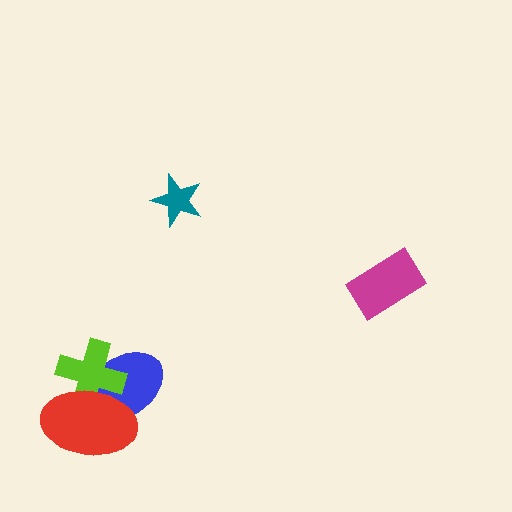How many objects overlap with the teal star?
0 objects overlap with the teal star.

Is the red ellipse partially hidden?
No, no other shape covers it.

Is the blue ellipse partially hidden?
Yes, it is partially covered by another shape.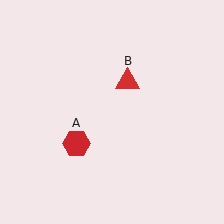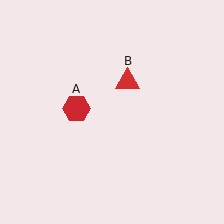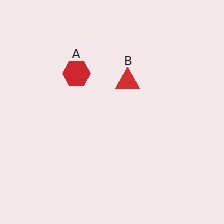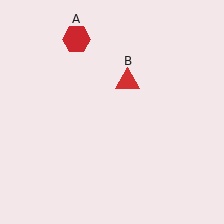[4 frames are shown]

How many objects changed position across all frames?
1 object changed position: red hexagon (object A).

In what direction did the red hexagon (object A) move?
The red hexagon (object A) moved up.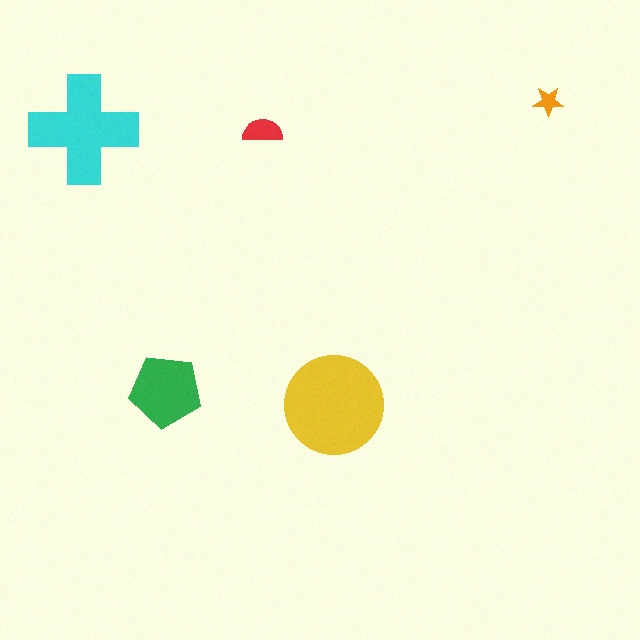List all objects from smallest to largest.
The orange star, the red semicircle, the green pentagon, the cyan cross, the yellow circle.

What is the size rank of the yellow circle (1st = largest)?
1st.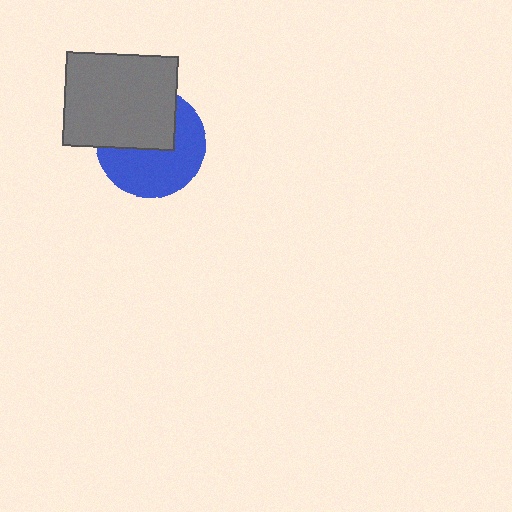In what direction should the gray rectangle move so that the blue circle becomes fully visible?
The gray rectangle should move up. That is the shortest direction to clear the overlap and leave the blue circle fully visible.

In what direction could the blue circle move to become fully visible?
The blue circle could move down. That would shift it out from behind the gray rectangle entirely.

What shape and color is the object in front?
The object in front is a gray rectangle.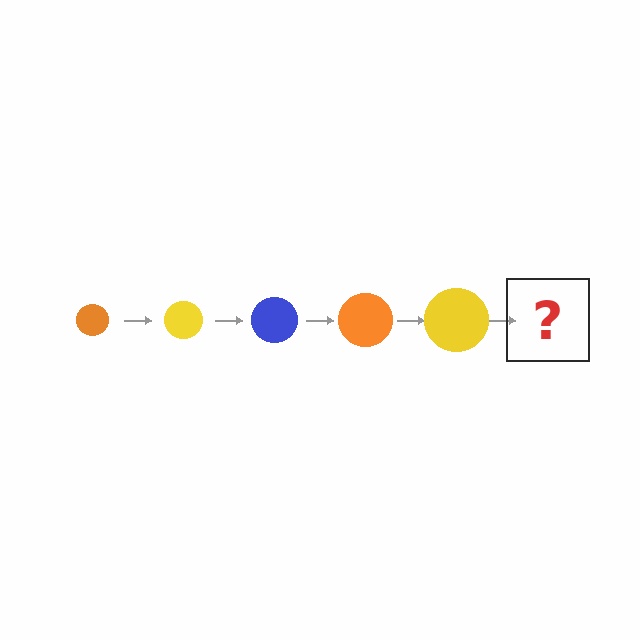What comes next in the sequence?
The next element should be a blue circle, larger than the previous one.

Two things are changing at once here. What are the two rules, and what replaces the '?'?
The two rules are that the circle grows larger each step and the color cycles through orange, yellow, and blue. The '?' should be a blue circle, larger than the previous one.